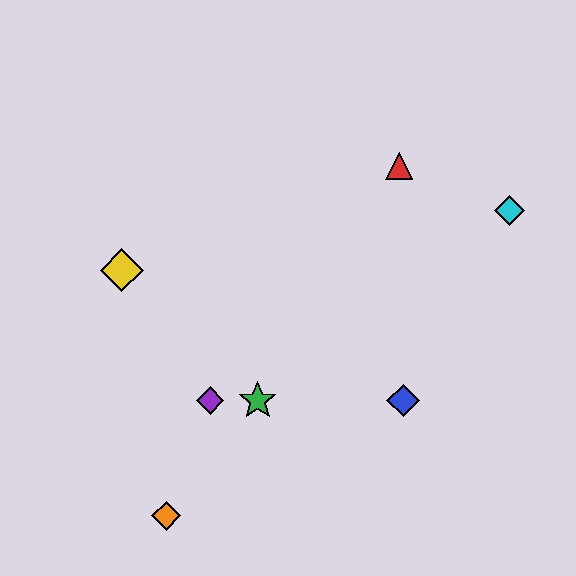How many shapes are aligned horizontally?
3 shapes (the blue diamond, the green star, the purple diamond) are aligned horizontally.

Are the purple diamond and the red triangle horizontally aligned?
No, the purple diamond is at y≈401 and the red triangle is at y≈166.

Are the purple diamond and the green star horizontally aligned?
Yes, both are at y≈401.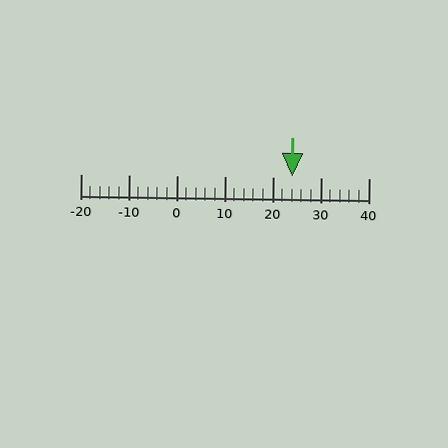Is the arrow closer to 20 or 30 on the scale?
The arrow is closer to 20.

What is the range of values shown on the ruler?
The ruler shows values from -20 to 40.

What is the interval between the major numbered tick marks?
The major tick marks are spaced 10 units apart.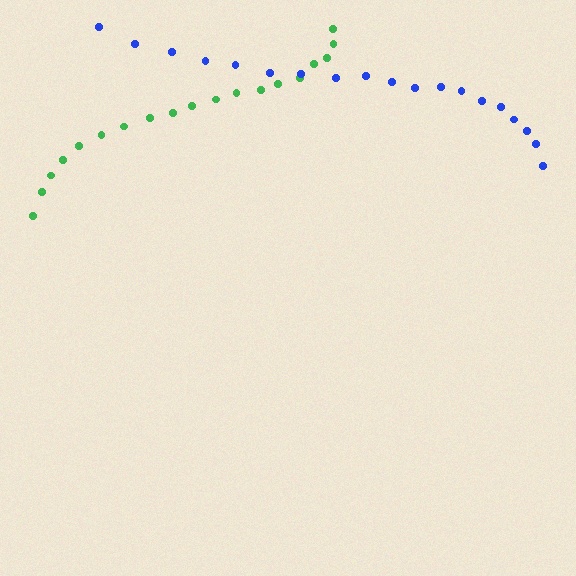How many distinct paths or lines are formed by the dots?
There are 2 distinct paths.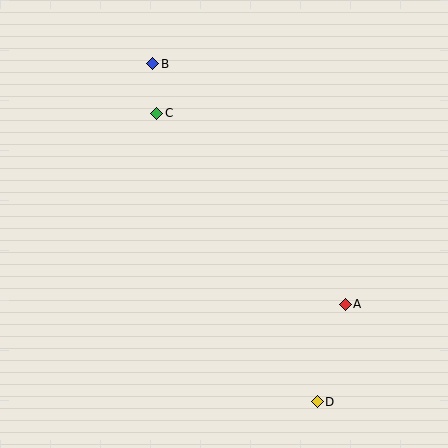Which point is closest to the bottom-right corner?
Point D is closest to the bottom-right corner.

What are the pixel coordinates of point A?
Point A is at (345, 304).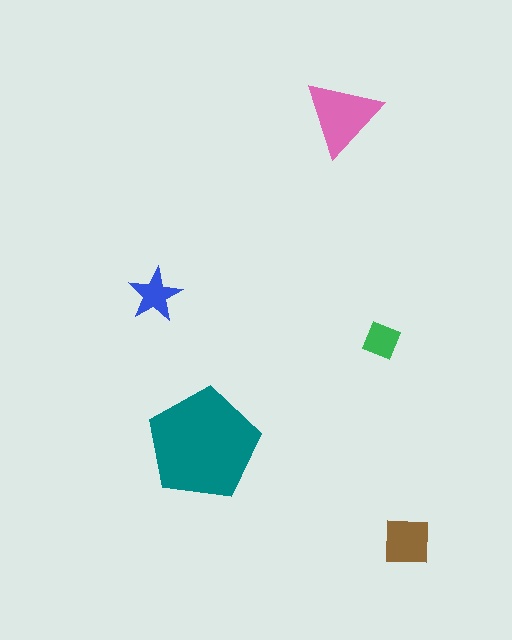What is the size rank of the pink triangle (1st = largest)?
2nd.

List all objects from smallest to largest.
The green square, the blue star, the brown square, the pink triangle, the teal pentagon.